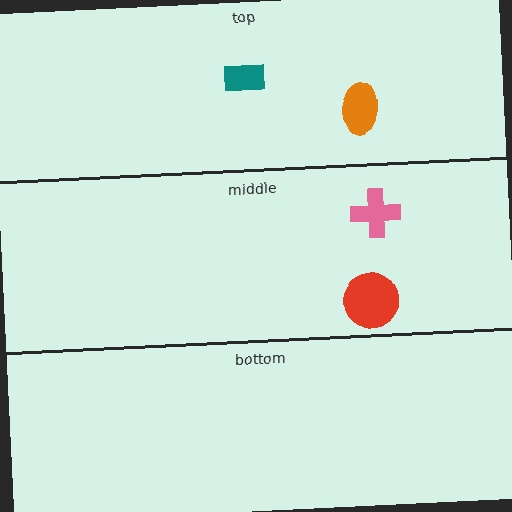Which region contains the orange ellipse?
The top region.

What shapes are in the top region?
The orange ellipse, the teal rectangle.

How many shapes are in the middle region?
2.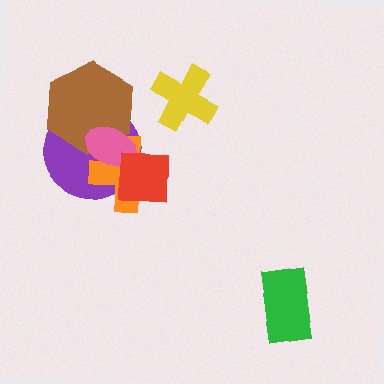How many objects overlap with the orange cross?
4 objects overlap with the orange cross.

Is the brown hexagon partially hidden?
Yes, it is partially covered by another shape.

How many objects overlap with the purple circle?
4 objects overlap with the purple circle.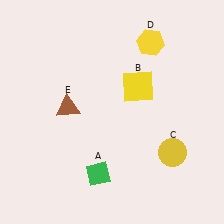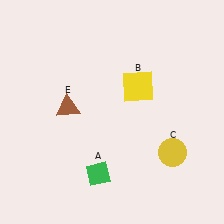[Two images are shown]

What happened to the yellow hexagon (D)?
The yellow hexagon (D) was removed in Image 2. It was in the top-right area of Image 1.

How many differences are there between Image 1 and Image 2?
There is 1 difference between the two images.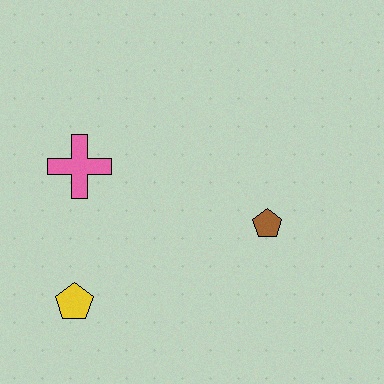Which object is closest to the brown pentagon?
The pink cross is closest to the brown pentagon.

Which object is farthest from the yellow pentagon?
The brown pentagon is farthest from the yellow pentagon.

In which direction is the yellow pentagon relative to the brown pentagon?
The yellow pentagon is to the left of the brown pentagon.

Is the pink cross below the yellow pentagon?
No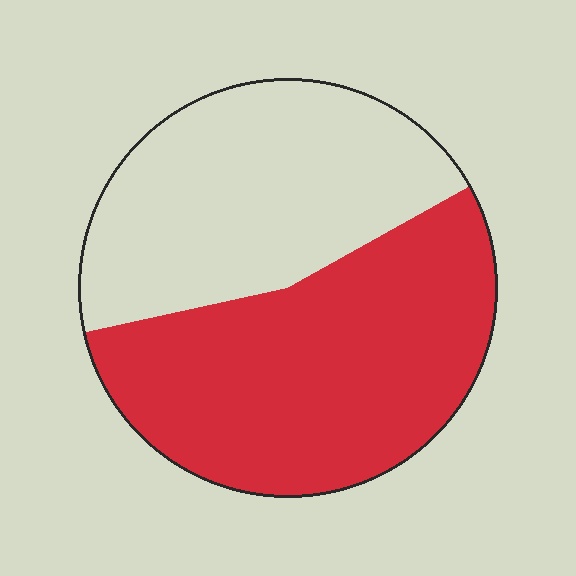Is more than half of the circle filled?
Yes.